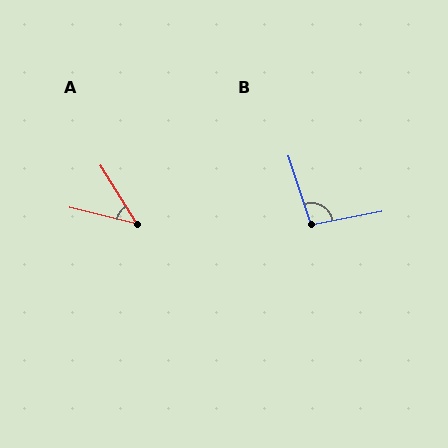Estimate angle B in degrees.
Approximately 98 degrees.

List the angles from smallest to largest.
A (44°), B (98°).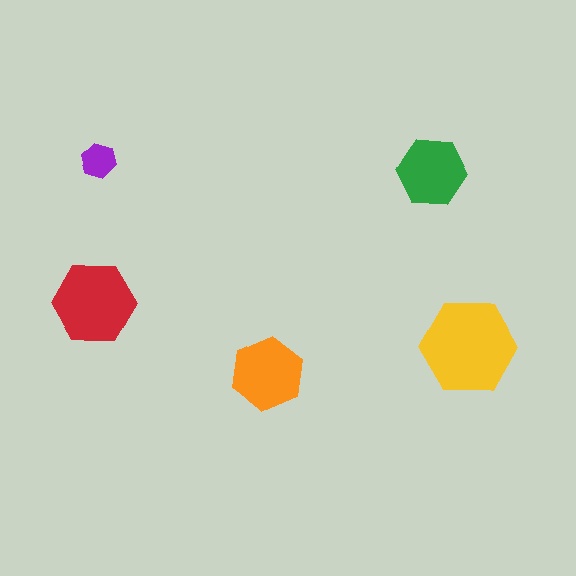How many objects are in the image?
There are 5 objects in the image.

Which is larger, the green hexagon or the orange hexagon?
The orange one.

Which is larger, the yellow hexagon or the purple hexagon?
The yellow one.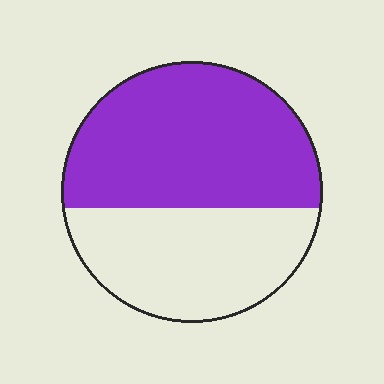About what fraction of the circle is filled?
About three fifths (3/5).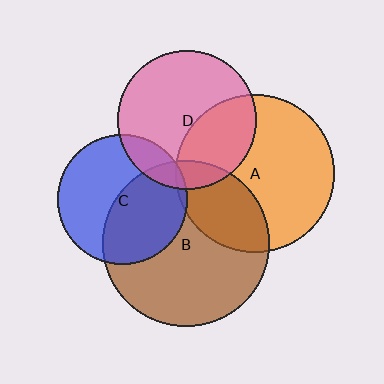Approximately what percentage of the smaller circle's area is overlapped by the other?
Approximately 35%.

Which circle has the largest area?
Circle B (brown).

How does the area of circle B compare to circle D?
Approximately 1.4 times.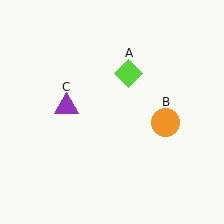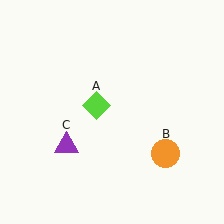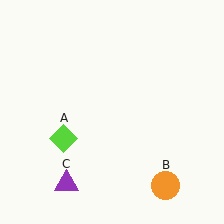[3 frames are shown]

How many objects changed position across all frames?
3 objects changed position: lime diamond (object A), orange circle (object B), purple triangle (object C).